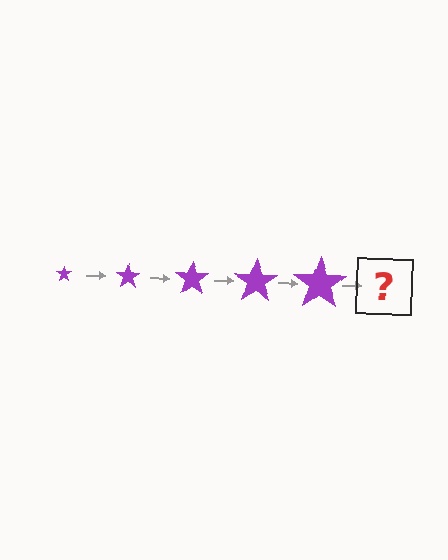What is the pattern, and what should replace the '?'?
The pattern is that the star gets progressively larger each step. The '?' should be a purple star, larger than the previous one.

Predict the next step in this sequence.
The next step is a purple star, larger than the previous one.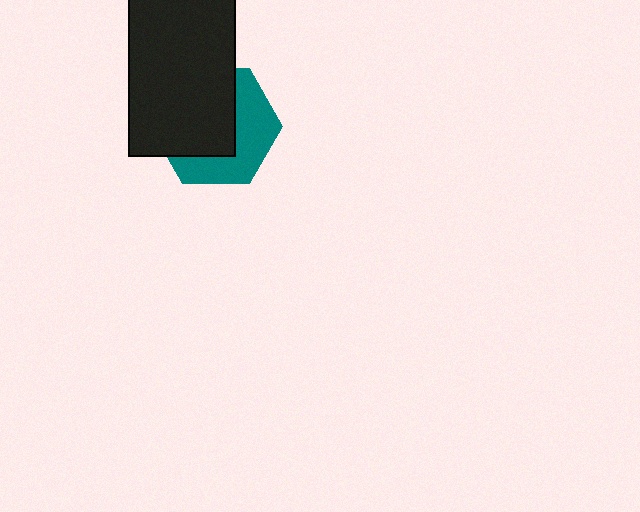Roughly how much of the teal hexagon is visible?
A small part of it is visible (roughly 44%).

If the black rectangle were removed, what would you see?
You would see the complete teal hexagon.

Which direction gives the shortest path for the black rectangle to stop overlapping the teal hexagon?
Moving toward the upper-left gives the shortest separation.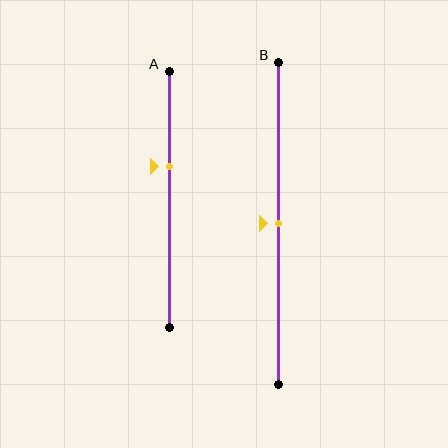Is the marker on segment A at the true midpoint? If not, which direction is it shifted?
No, the marker on segment A is shifted upward by about 13% of the segment length.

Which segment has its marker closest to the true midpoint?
Segment B has its marker closest to the true midpoint.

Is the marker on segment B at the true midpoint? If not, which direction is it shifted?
Yes, the marker on segment B is at the true midpoint.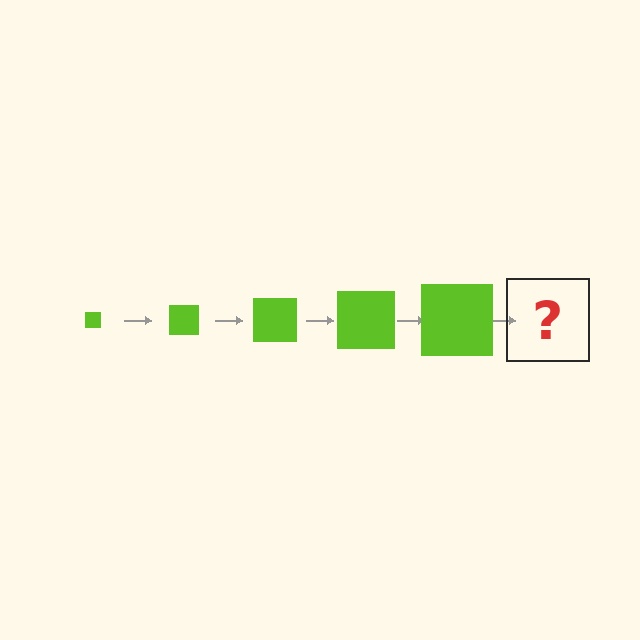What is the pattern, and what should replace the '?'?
The pattern is that the square gets progressively larger each step. The '?' should be a lime square, larger than the previous one.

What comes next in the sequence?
The next element should be a lime square, larger than the previous one.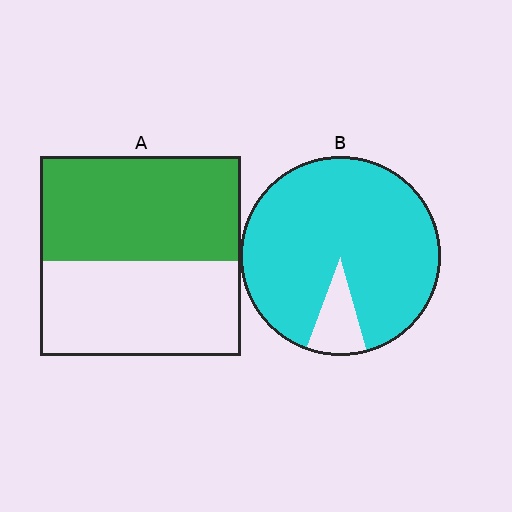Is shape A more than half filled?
Roughly half.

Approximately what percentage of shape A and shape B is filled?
A is approximately 50% and B is approximately 90%.